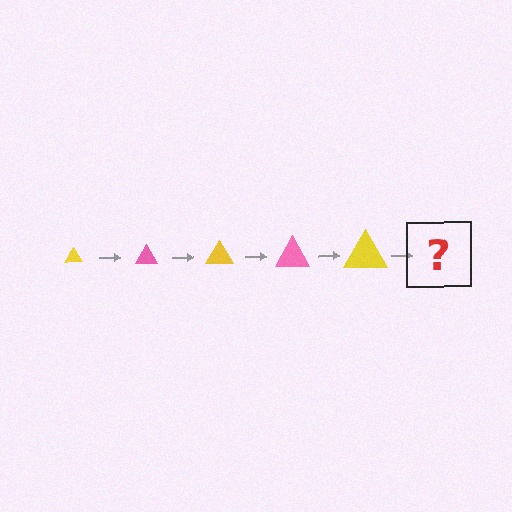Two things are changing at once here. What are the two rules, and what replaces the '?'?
The two rules are that the triangle grows larger each step and the color cycles through yellow and pink. The '?' should be a pink triangle, larger than the previous one.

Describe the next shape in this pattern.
It should be a pink triangle, larger than the previous one.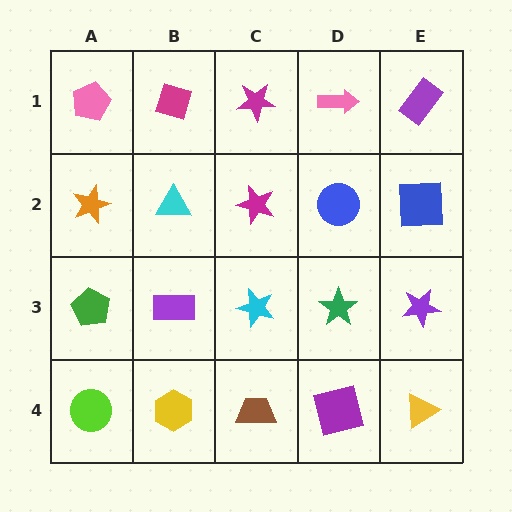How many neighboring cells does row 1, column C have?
3.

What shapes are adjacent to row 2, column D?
A pink arrow (row 1, column D), a green star (row 3, column D), a magenta star (row 2, column C), a blue square (row 2, column E).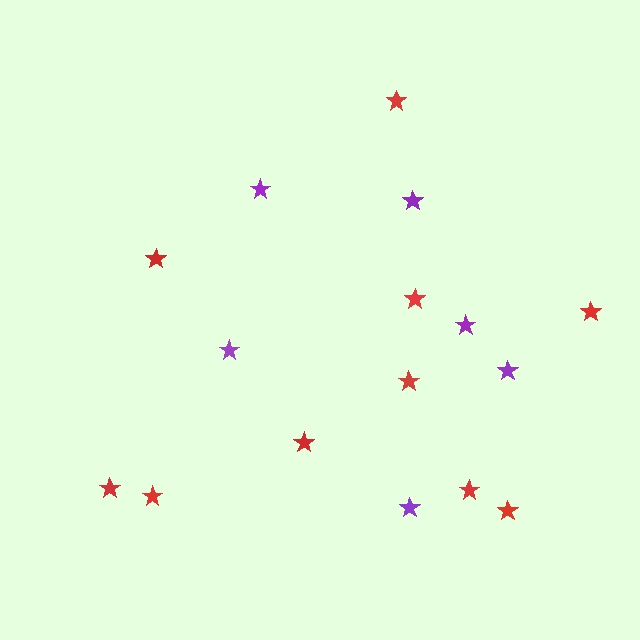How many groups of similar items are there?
There are 2 groups: one group of red stars (10) and one group of purple stars (6).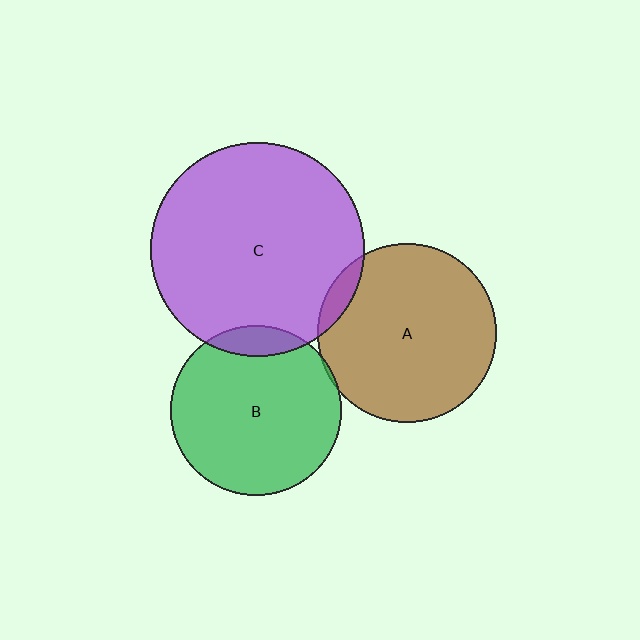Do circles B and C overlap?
Yes.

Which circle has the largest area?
Circle C (purple).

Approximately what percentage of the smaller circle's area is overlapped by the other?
Approximately 10%.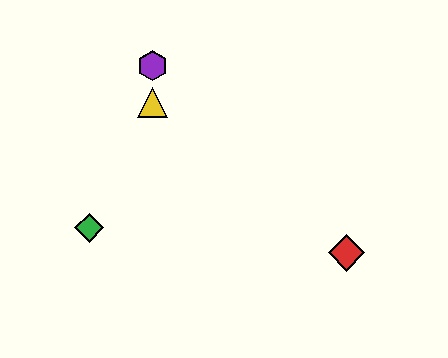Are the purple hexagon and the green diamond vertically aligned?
No, the purple hexagon is at x≈152 and the green diamond is at x≈89.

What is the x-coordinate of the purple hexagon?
The purple hexagon is at x≈152.